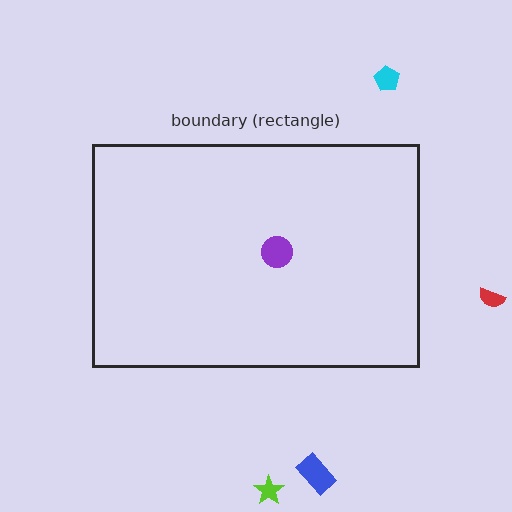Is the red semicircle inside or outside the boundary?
Outside.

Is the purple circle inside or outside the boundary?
Inside.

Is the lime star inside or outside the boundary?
Outside.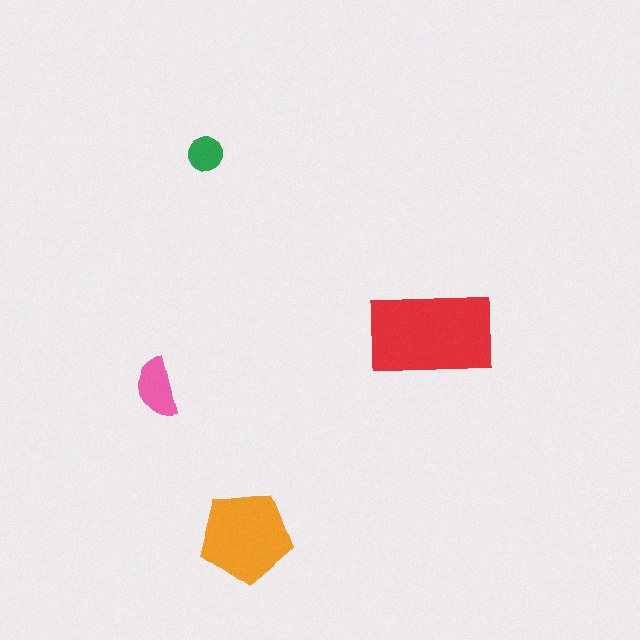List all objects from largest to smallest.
The red rectangle, the orange pentagon, the pink semicircle, the green circle.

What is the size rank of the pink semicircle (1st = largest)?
3rd.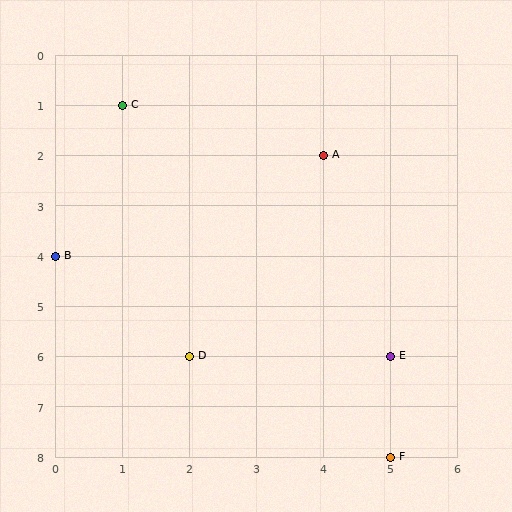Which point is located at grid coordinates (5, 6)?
Point E is at (5, 6).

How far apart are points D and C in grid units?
Points D and C are 1 column and 5 rows apart (about 5.1 grid units diagonally).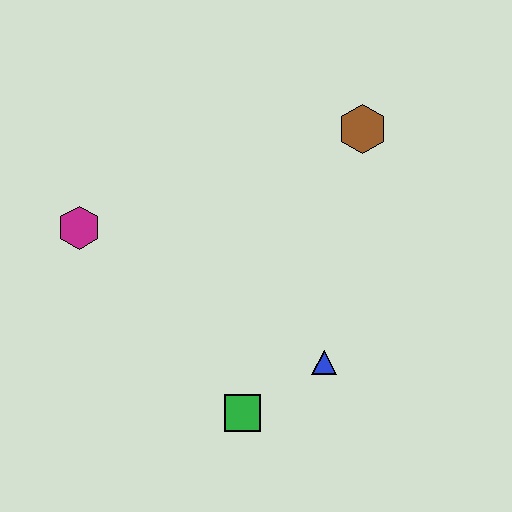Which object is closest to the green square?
The blue triangle is closest to the green square.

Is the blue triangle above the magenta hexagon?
No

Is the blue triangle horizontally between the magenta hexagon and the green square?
No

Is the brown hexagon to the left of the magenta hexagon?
No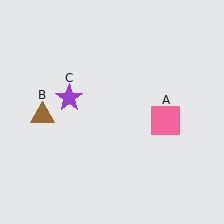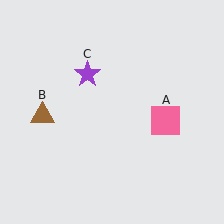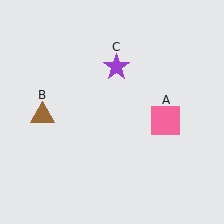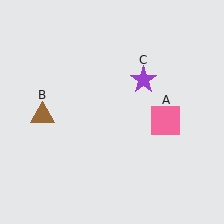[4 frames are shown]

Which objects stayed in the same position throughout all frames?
Pink square (object A) and brown triangle (object B) remained stationary.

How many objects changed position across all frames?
1 object changed position: purple star (object C).